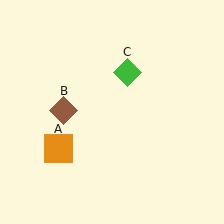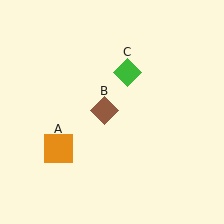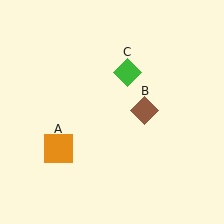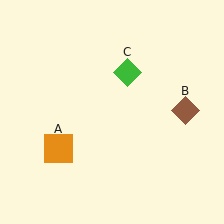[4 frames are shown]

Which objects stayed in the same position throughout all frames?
Orange square (object A) and green diamond (object C) remained stationary.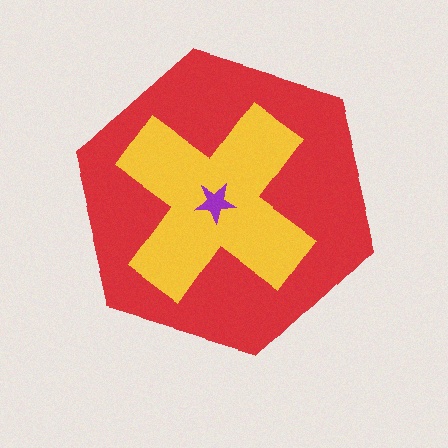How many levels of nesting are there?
3.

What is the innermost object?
The purple star.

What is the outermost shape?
The red hexagon.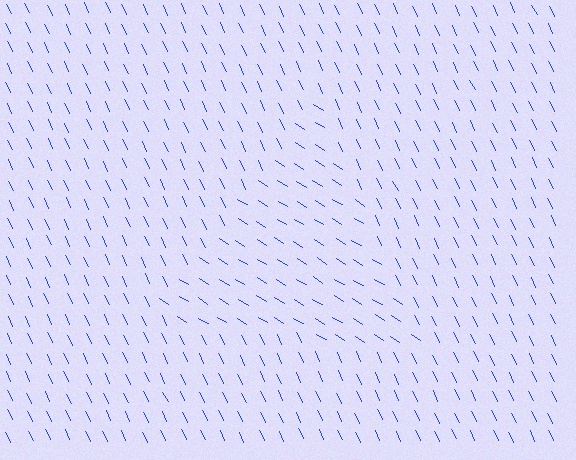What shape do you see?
I see a triangle.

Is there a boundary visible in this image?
Yes, there is a texture boundary formed by a change in line orientation.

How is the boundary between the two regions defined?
The boundary is defined purely by a change in line orientation (approximately 33 degrees difference). All lines are the same color and thickness.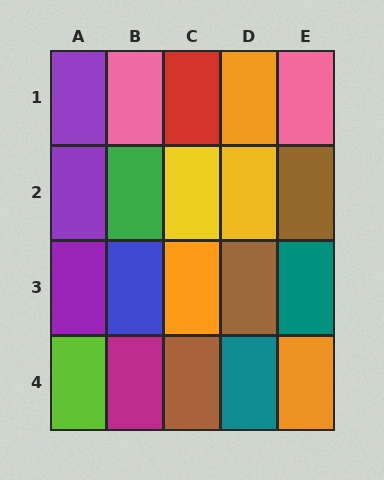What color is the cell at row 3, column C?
Orange.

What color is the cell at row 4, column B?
Magenta.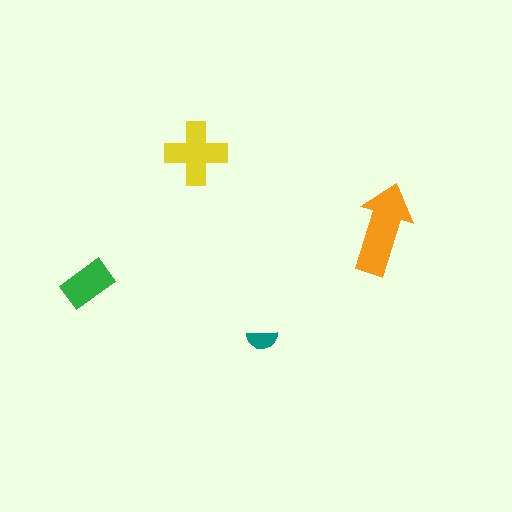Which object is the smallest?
The teal semicircle.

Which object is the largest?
The orange arrow.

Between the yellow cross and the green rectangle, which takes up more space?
The yellow cross.